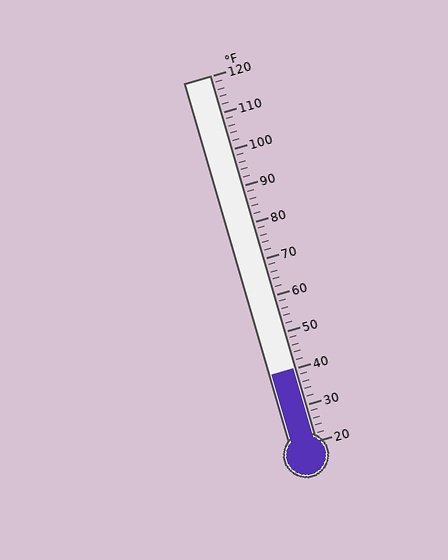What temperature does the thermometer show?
The thermometer shows approximately 40°F.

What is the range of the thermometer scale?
The thermometer scale ranges from 20°F to 120°F.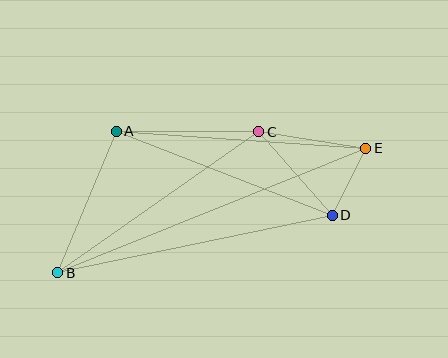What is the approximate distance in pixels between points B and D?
The distance between B and D is approximately 281 pixels.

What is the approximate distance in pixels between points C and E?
The distance between C and E is approximately 108 pixels.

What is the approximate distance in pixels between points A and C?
The distance between A and C is approximately 142 pixels.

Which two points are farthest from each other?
Points B and E are farthest from each other.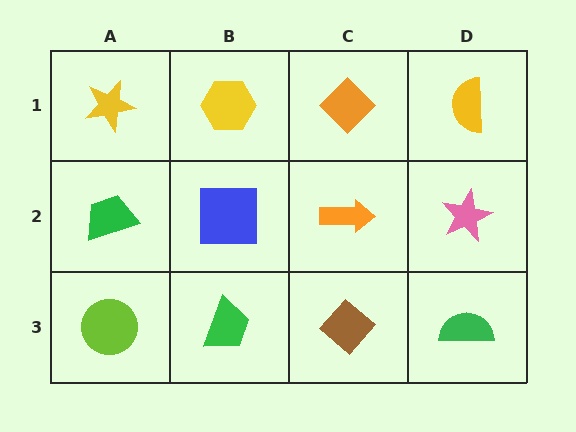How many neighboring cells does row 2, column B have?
4.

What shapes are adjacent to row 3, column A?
A green trapezoid (row 2, column A), a green trapezoid (row 3, column B).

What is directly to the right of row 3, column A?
A green trapezoid.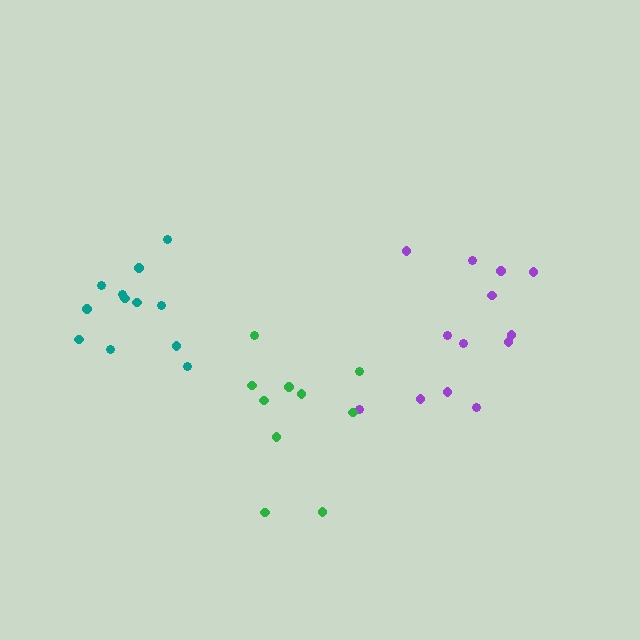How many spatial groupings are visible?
There are 3 spatial groupings.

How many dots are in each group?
Group 1: 13 dots, Group 2: 10 dots, Group 3: 12 dots (35 total).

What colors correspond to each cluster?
The clusters are colored: purple, green, teal.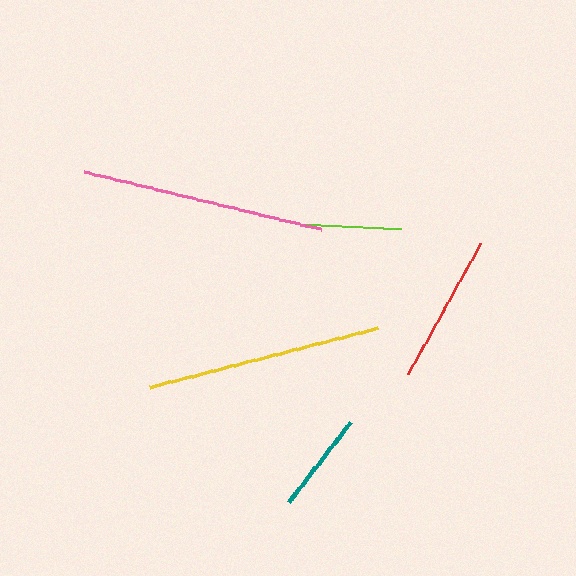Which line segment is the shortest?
The lime line is the shortest at approximately 96 pixels.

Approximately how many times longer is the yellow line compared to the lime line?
The yellow line is approximately 2.5 times the length of the lime line.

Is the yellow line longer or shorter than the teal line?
The yellow line is longer than the teal line.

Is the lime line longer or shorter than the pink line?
The pink line is longer than the lime line.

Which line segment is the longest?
The pink line is the longest at approximately 244 pixels.